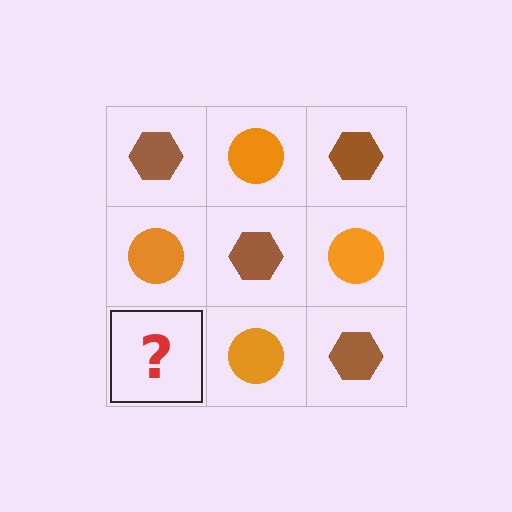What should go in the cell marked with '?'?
The missing cell should contain a brown hexagon.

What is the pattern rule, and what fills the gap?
The rule is that it alternates brown hexagon and orange circle in a checkerboard pattern. The gap should be filled with a brown hexagon.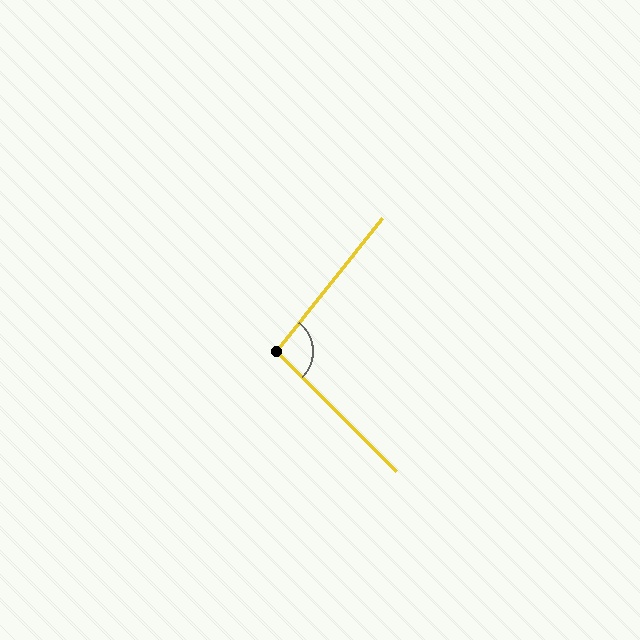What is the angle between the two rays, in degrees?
Approximately 97 degrees.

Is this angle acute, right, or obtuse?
It is obtuse.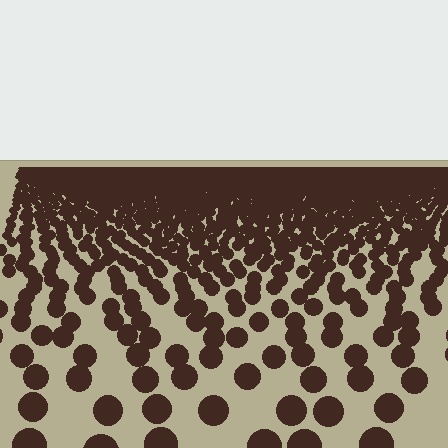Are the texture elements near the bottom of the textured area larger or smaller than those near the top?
Larger. Near the bottom, elements are closer to the viewer and appear at a bigger on-screen size.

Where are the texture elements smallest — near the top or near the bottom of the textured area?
Near the top.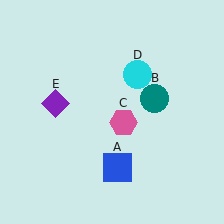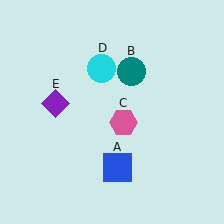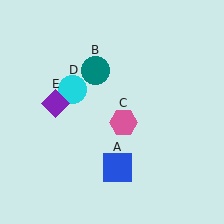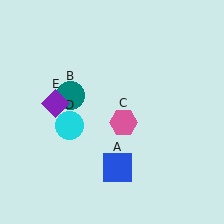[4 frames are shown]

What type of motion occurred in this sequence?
The teal circle (object B), cyan circle (object D) rotated counterclockwise around the center of the scene.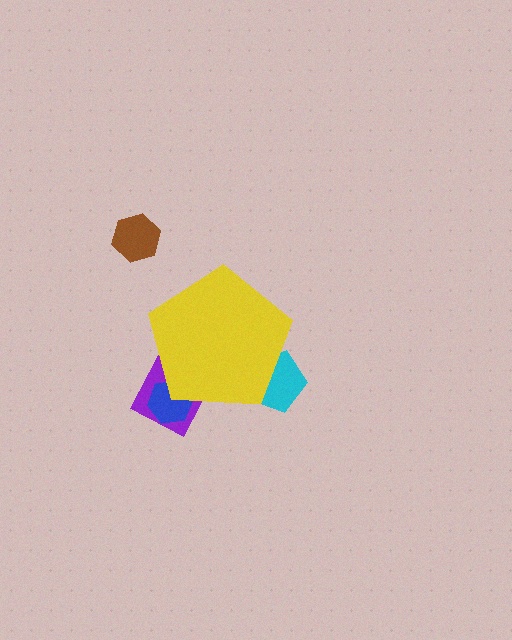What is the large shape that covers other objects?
A yellow pentagon.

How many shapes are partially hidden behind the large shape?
3 shapes are partially hidden.